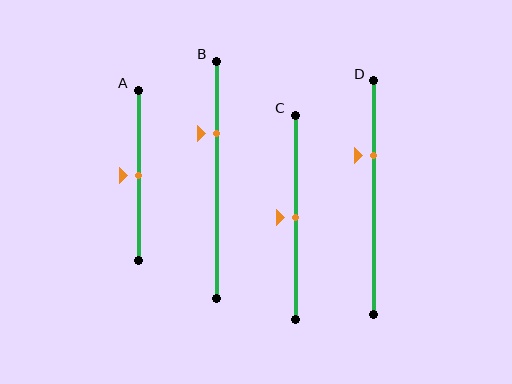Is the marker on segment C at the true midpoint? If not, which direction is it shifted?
Yes, the marker on segment C is at the true midpoint.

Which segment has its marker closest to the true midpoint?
Segment A has its marker closest to the true midpoint.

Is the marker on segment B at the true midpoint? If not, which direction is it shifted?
No, the marker on segment B is shifted upward by about 19% of the segment length.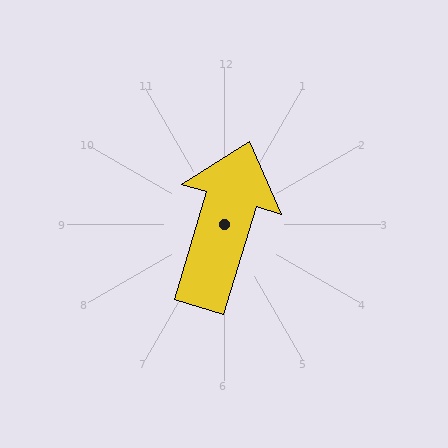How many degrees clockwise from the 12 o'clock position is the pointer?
Approximately 17 degrees.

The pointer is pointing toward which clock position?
Roughly 1 o'clock.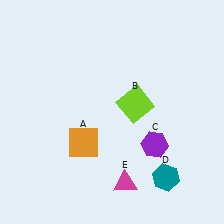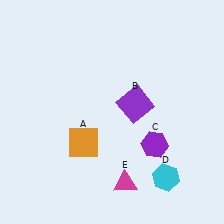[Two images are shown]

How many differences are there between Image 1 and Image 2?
There are 2 differences between the two images.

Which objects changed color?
B changed from lime to purple. D changed from teal to cyan.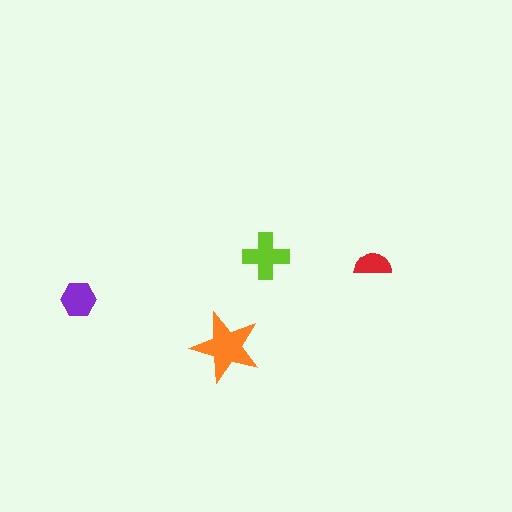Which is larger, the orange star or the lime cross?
The orange star.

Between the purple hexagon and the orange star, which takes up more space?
The orange star.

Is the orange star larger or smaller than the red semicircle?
Larger.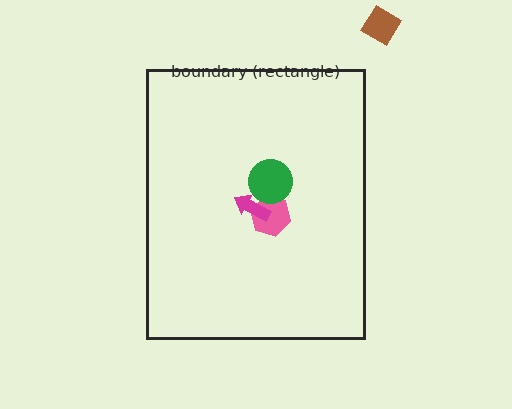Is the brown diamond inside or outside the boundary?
Outside.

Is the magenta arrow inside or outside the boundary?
Inside.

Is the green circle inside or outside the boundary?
Inside.